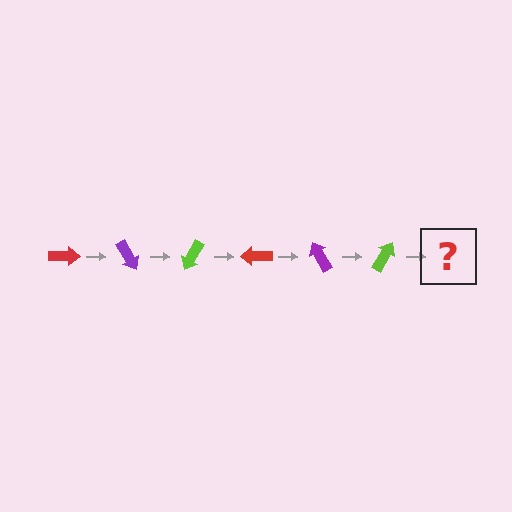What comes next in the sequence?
The next element should be a red arrow, rotated 360 degrees from the start.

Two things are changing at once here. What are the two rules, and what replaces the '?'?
The two rules are that it rotates 60 degrees each step and the color cycles through red, purple, and lime. The '?' should be a red arrow, rotated 360 degrees from the start.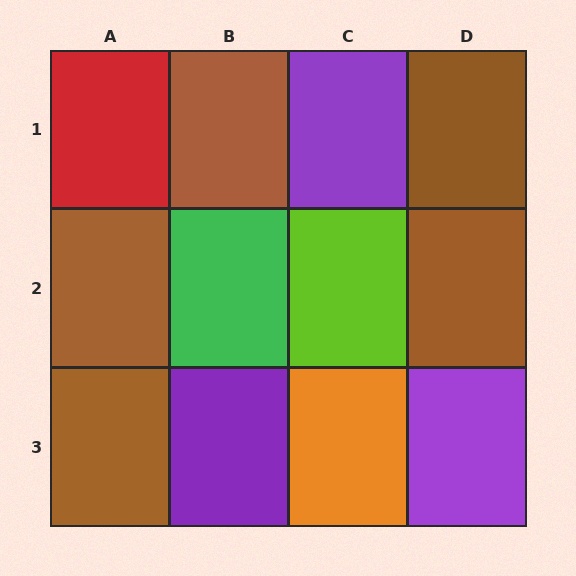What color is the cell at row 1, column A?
Red.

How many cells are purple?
3 cells are purple.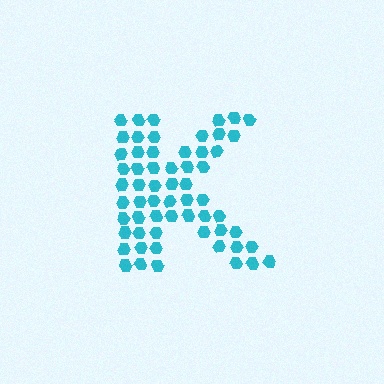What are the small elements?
The small elements are hexagons.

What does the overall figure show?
The overall figure shows the letter K.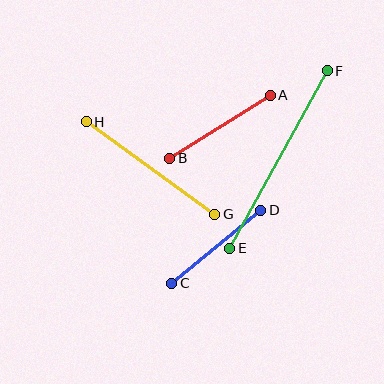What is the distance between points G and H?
The distance is approximately 158 pixels.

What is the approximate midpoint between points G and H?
The midpoint is at approximately (150, 168) pixels.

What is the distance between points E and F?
The distance is approximately 203 pixels.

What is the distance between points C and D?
The distance is approximately 115 pixels.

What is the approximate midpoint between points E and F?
The midpoint is at approximately (279, 159) pixels.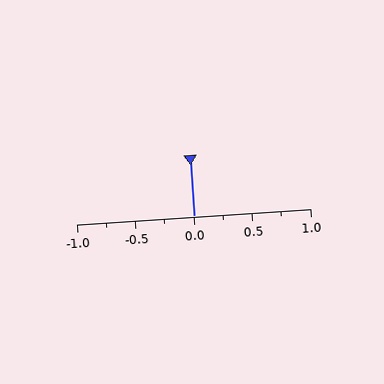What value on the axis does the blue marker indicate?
The marker indicates approximately 0.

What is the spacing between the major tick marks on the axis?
The major ticks are spaced 0.5 apart.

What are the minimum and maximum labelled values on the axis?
The axis runs from -1.0 to 1.0.